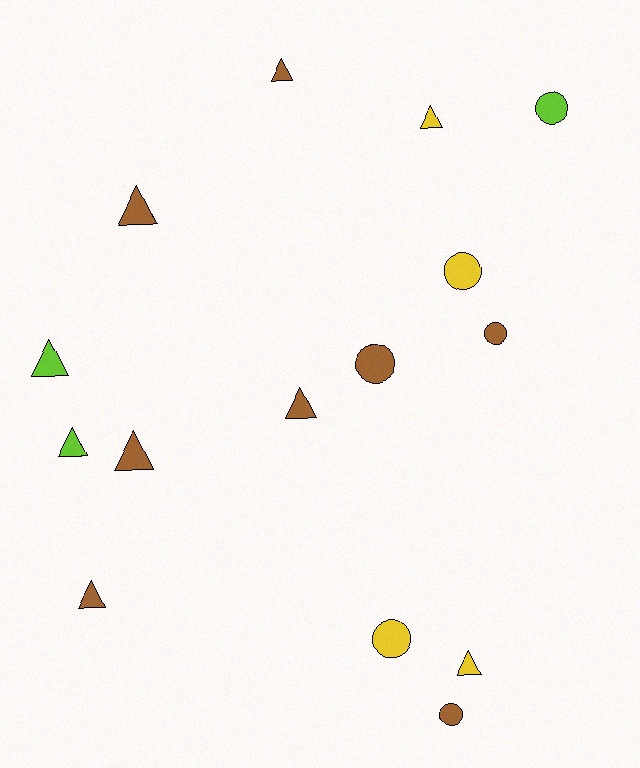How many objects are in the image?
There are 15 objects.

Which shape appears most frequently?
Triangle, with 9 objects.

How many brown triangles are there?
There are 5 brown triangles.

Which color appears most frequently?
Brown, with 8 objects.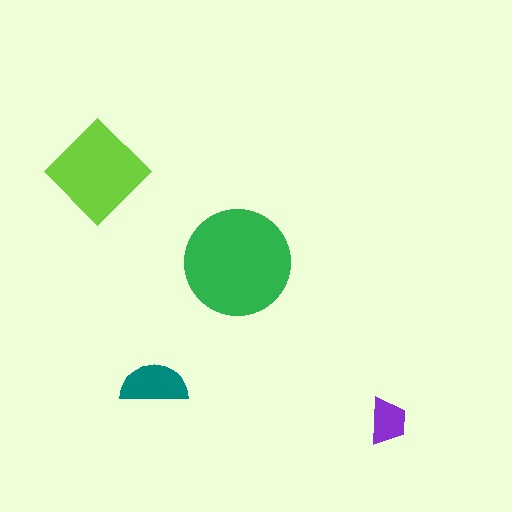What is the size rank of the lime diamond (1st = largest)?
2nd.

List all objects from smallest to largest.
The purple trapezoid, the teal semicircle, the lime diamond, the green circle.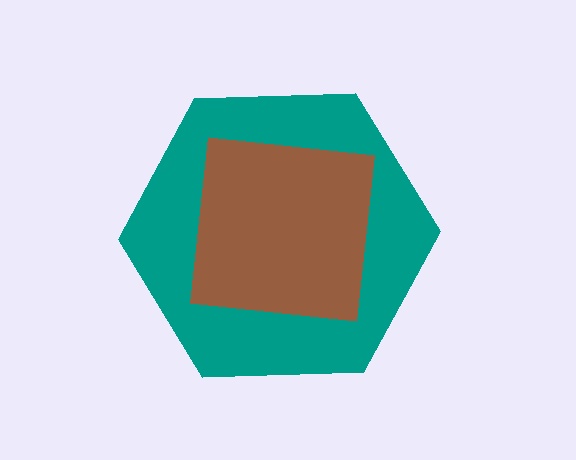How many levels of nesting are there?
2.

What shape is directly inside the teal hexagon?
The brown square.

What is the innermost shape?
The brown square.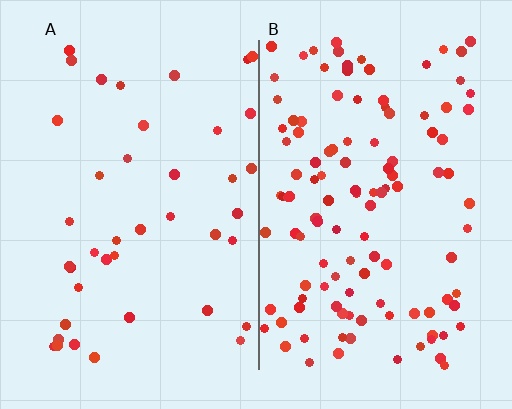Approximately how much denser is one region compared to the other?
Approximately 2.9× — region B over region A.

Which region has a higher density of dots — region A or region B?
B (the right).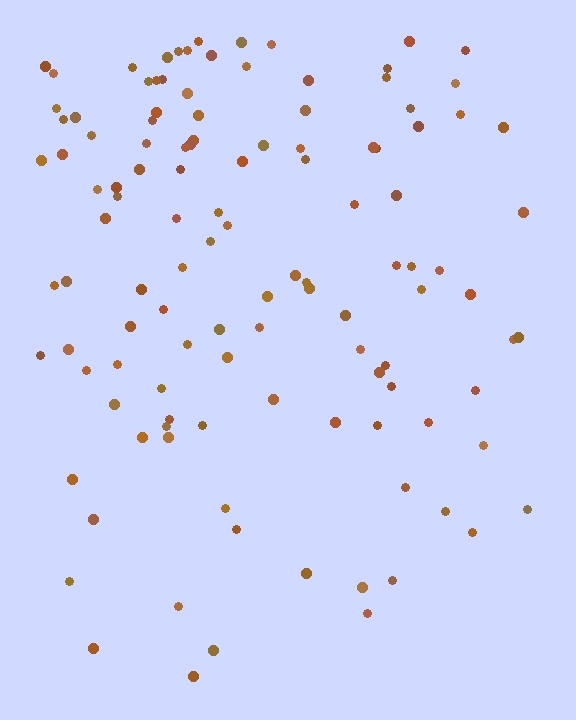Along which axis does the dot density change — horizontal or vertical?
Vertical.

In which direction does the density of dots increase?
From bottom to top, with the top side densest.